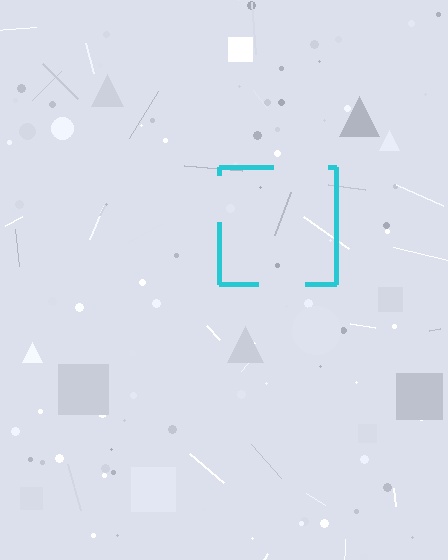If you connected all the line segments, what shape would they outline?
They would outline a square.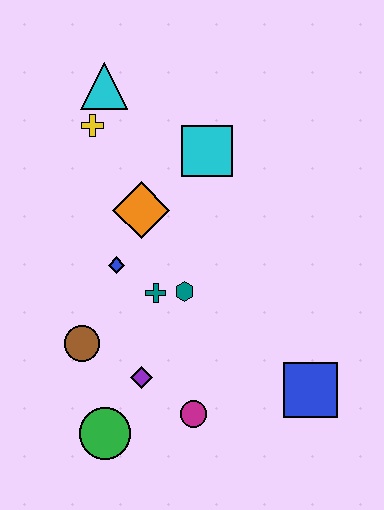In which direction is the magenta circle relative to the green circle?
The magenta circle is to the right of the green circle.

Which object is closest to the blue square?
The magenta circle is closest to the blue square.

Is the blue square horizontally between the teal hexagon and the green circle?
No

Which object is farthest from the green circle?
The cyan triangle is farthest from the green circle.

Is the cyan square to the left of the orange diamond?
No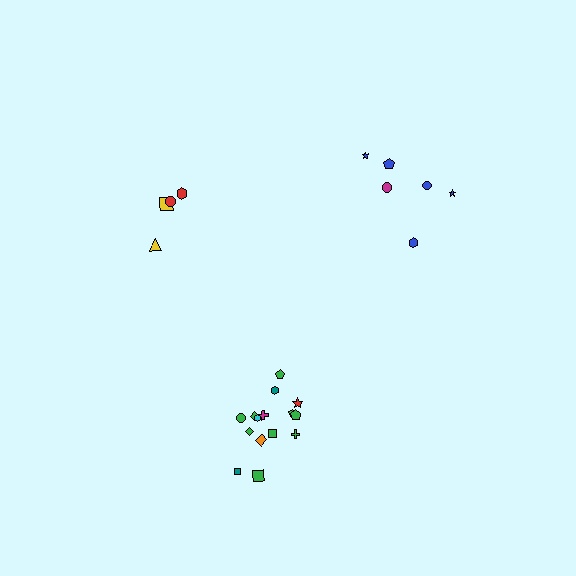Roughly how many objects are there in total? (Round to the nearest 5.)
Roughly 25 objects in total.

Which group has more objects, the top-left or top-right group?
The top-right group.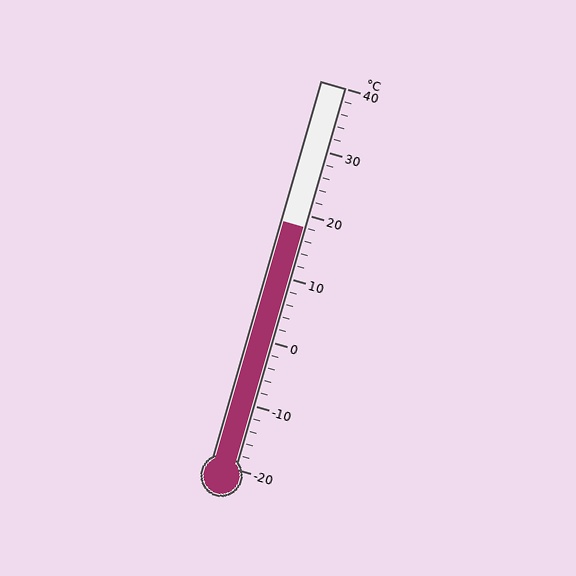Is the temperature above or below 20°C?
The temperature is below 20°C.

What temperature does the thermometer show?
The thermometer shows approximately 18°C.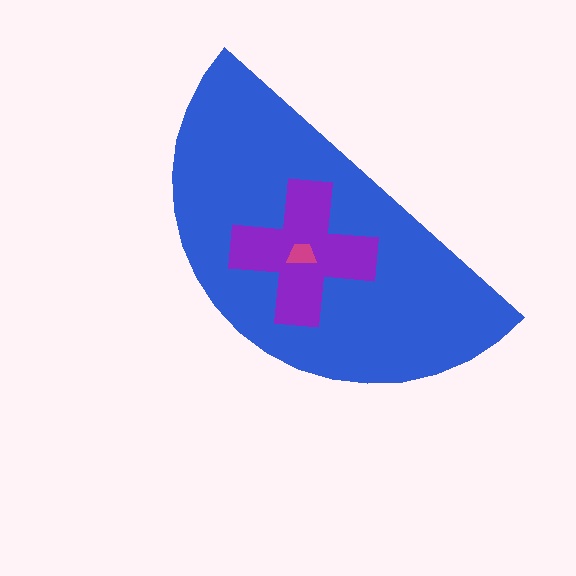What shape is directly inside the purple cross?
The magenta trapezoid.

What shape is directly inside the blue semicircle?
The purple cross.